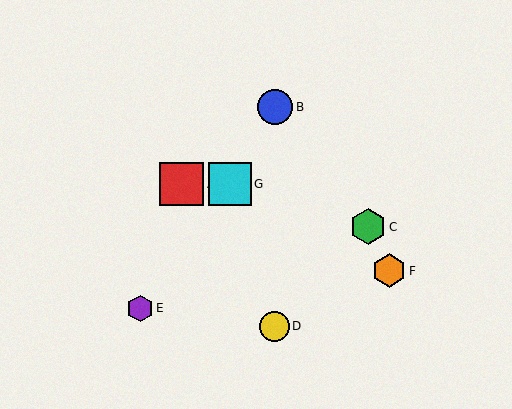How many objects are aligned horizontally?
2 objects (A, G) are aligned horizontally.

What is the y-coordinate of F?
Object F is at y≈271.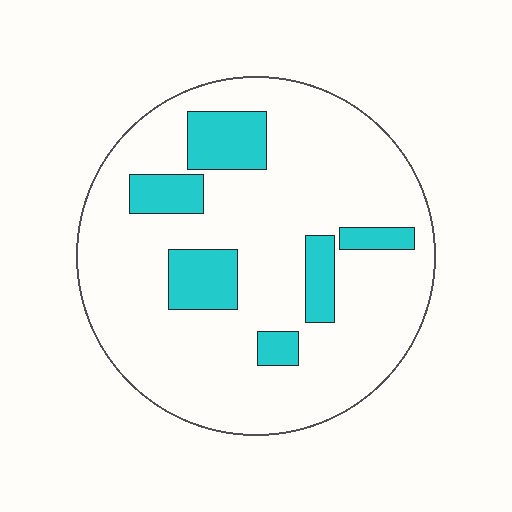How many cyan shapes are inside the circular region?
6.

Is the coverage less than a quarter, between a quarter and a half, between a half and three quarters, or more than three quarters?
Less than a quarter.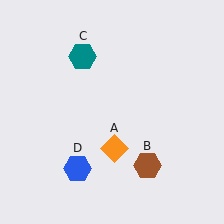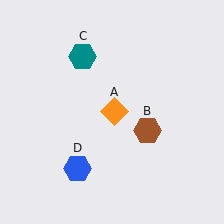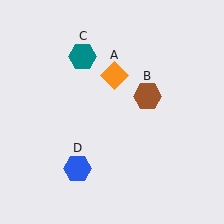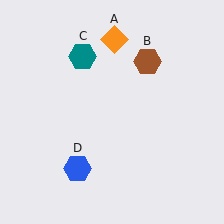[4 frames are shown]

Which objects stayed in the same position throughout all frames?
Teal hexagon (object C) and blue hexagon (object D) remained stationary.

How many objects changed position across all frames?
2 objects changed position: orange diamond (object A), brown hexagon (object B).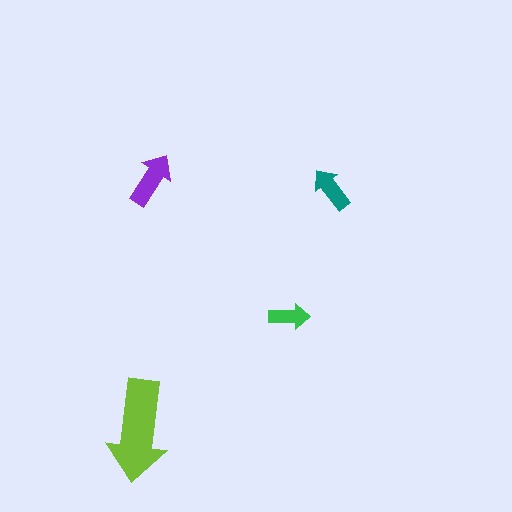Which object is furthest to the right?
The teal arrow is rightmost.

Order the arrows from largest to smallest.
the lime one, the purple one, the teal one, the green one.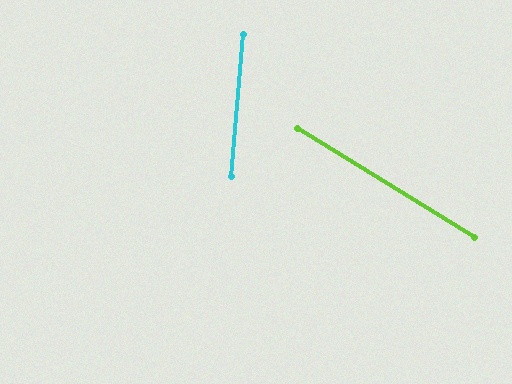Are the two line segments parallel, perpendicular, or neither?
Neither parallel nor perpendicular — they differ by about 63°.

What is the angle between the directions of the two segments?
Approximately 63 degrees.